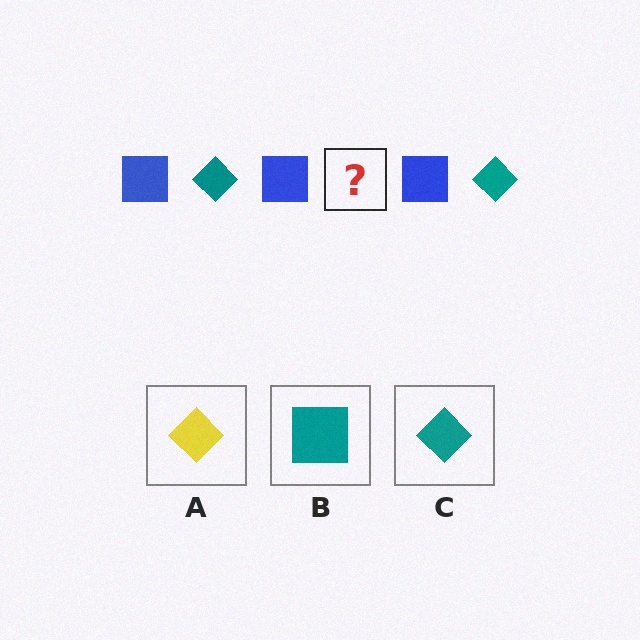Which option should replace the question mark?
Option C.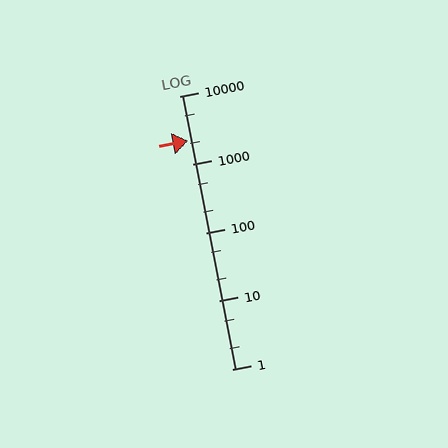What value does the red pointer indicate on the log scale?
The pointer indicates approximately 2200.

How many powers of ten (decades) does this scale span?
The scale spans 4 decades, from 1 to 10000.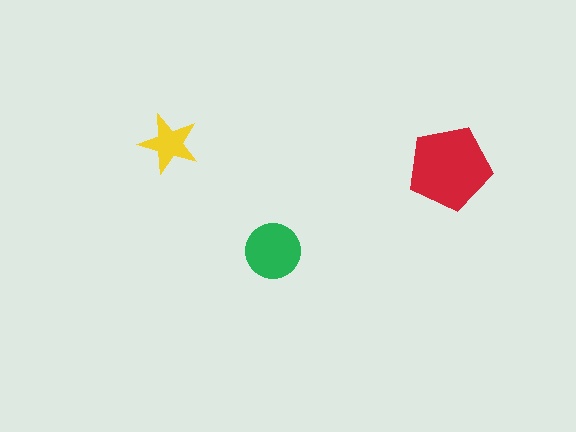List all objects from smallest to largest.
The yellow star, the green circle, the red pentagon.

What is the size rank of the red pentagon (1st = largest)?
1st.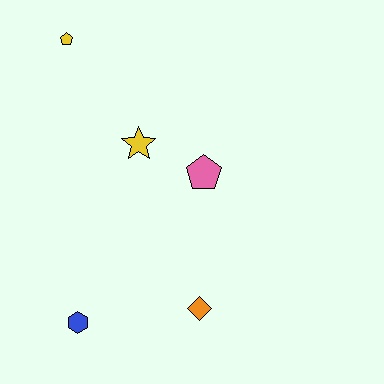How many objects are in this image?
There are 5 objects.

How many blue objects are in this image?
There is 1 blue object.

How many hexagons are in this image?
There is 1 hexagon.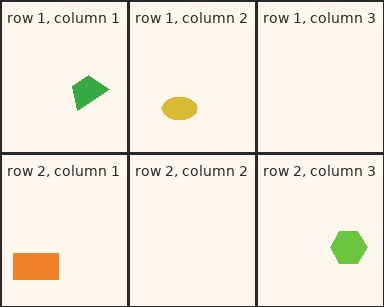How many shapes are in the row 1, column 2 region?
1.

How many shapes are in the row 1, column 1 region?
1.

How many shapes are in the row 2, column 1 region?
1.